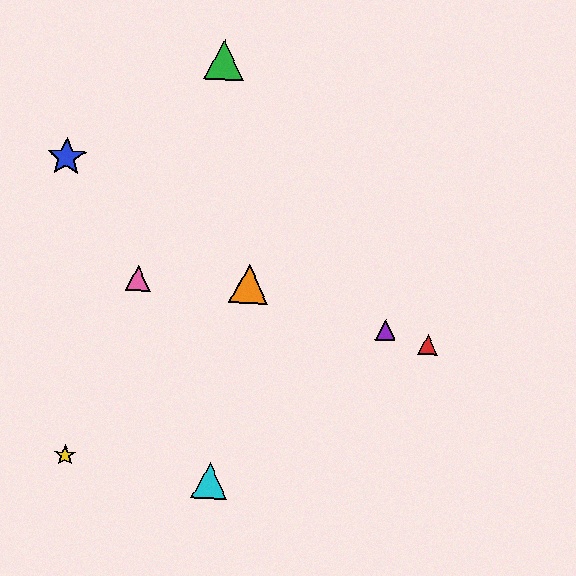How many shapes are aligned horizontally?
2 shapes (the orange triangle, the pink triangle) are aligned horizontally.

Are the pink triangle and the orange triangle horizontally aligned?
Yes, both are at y≈279.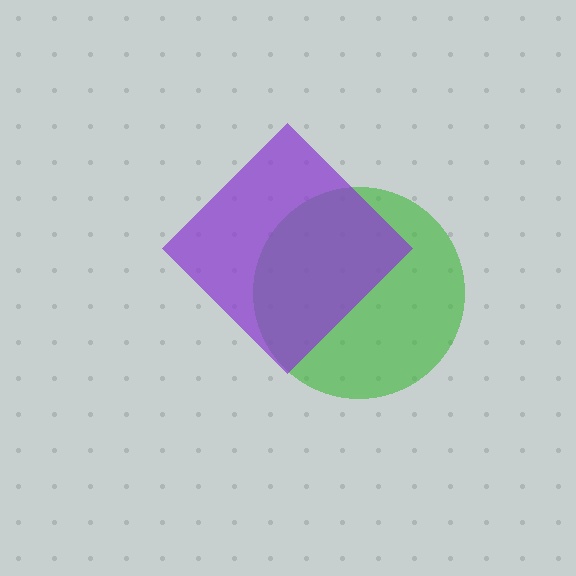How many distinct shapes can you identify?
There are 2 distinct shapes: a green circle, a purple diamond.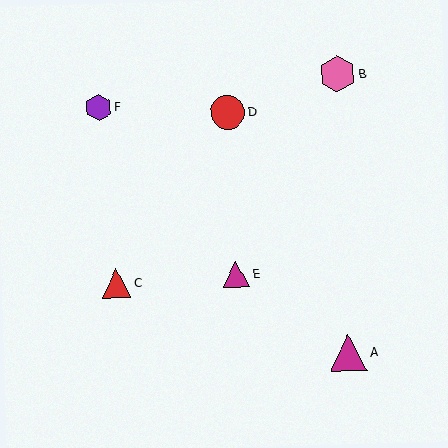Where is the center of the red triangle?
The center of the red triangle is at (116, 283).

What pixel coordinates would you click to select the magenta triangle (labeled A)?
Click at (348, 353) to select the magenta triangle A.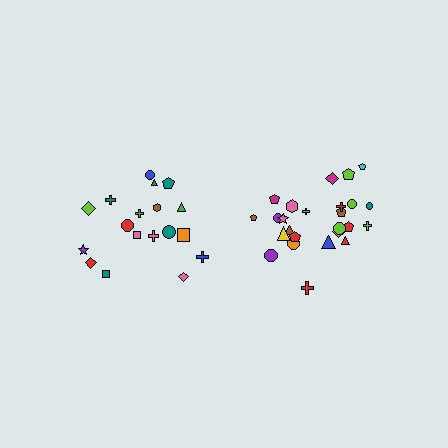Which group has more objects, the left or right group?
The right group.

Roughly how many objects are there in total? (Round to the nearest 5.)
Roughly 45 objects in total.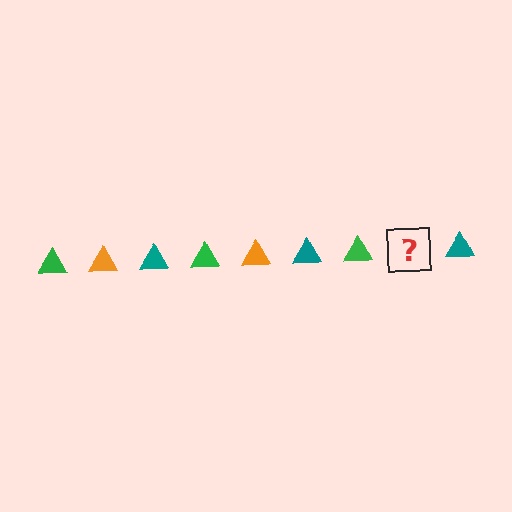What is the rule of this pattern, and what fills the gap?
The rule is that the pattern cycles through green, orange, teal triangles. The gap should be filled with an orange triangle.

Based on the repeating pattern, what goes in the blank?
The blank should be an orange triangle.